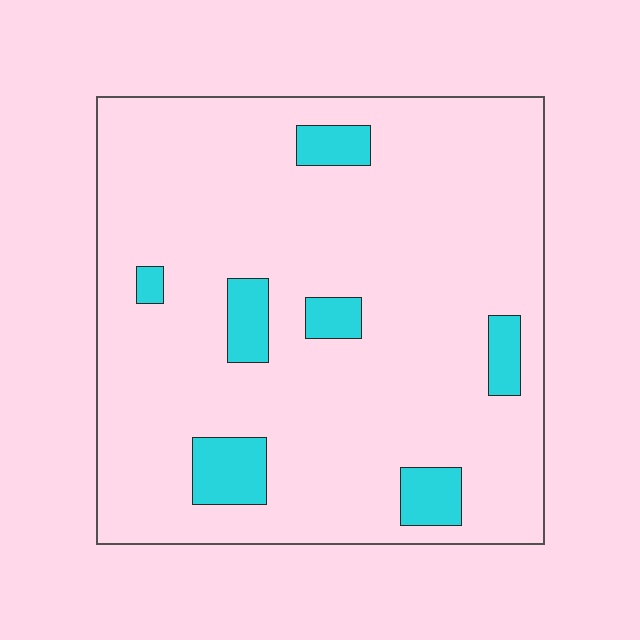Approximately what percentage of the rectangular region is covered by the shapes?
Approximately 10%.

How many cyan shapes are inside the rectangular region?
7.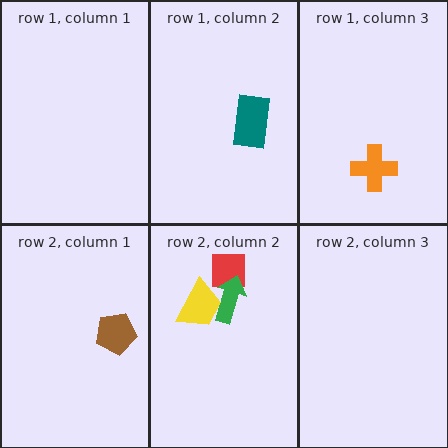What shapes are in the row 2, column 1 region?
The brown pentagon.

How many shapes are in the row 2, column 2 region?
3.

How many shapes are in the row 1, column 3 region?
1.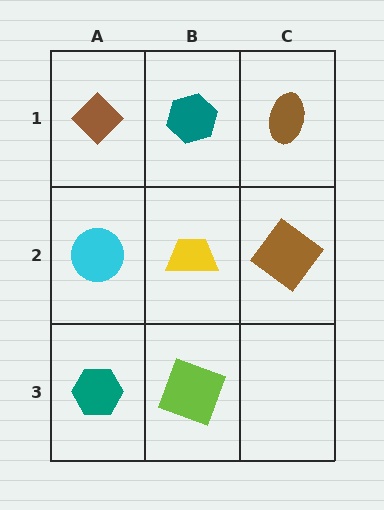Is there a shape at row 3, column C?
No, that cell is empty.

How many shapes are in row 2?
3 shapes.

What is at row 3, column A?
A teal hexagon.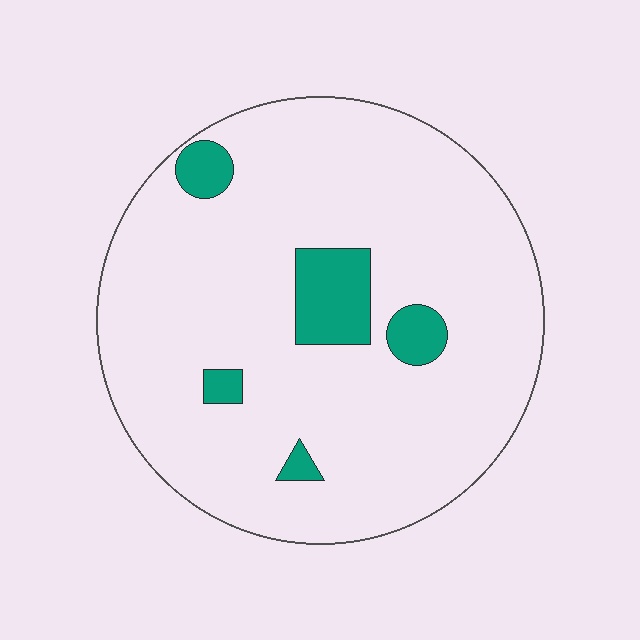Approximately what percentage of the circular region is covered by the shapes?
Approximately 10%.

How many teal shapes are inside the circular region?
5.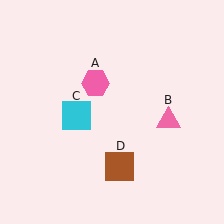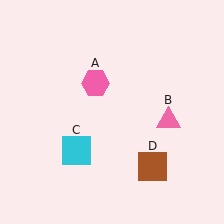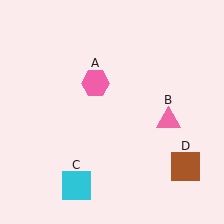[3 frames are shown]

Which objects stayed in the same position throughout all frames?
Pink hexagon (object A) and pink triangle (object B) remained stationary.